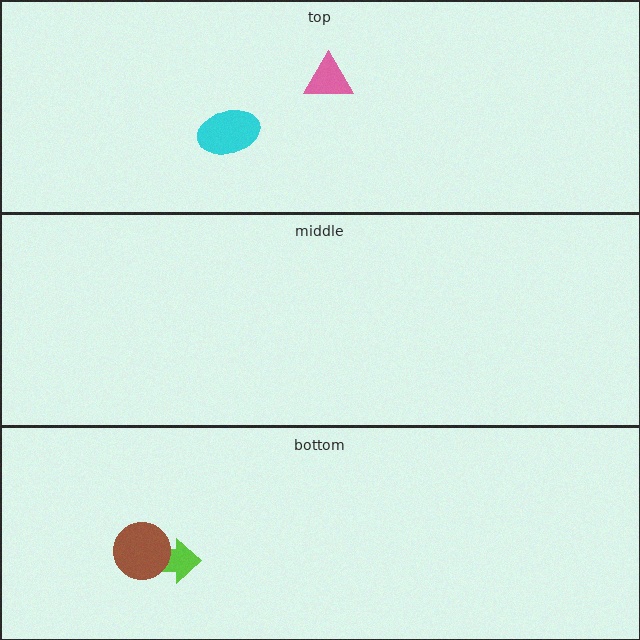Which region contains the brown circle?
The bottom region.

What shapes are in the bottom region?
The lime arrow, the brown circle.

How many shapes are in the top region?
2.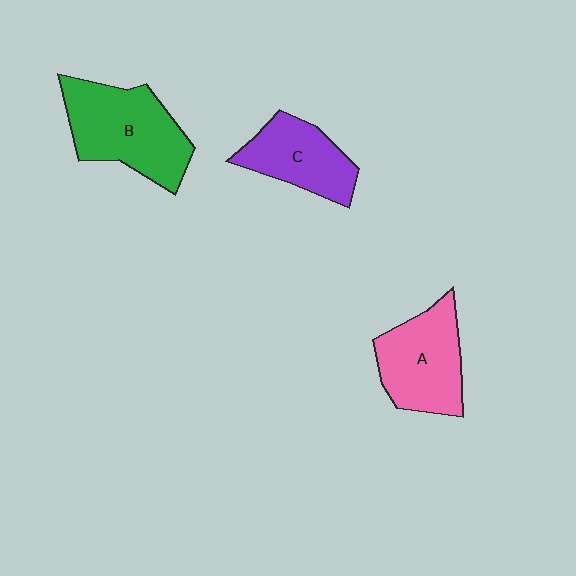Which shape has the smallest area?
Shape C (purple).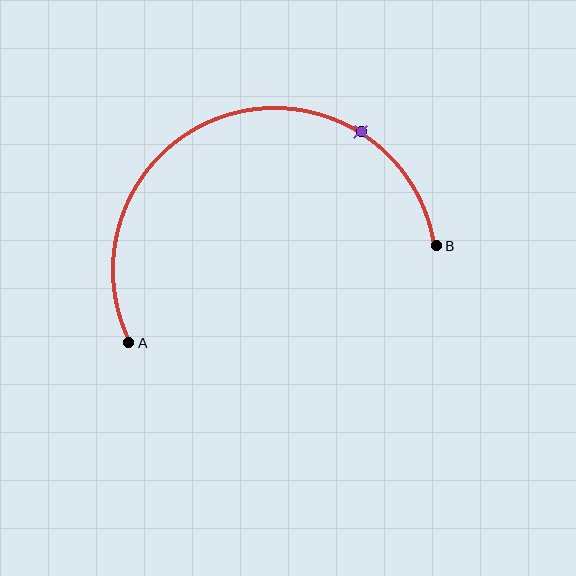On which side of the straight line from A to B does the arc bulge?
The arc bulges above the straight line connecting A and B.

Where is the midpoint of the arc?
The arc midpoint is the point on the curve farthest from the straight line joining A and B. It sits above that line.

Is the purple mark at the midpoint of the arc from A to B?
No. The purple mark lies on the arc but is closer to endpoint B. The arc midpoint would be at the point on the curve equidistant along the arc from both A and B.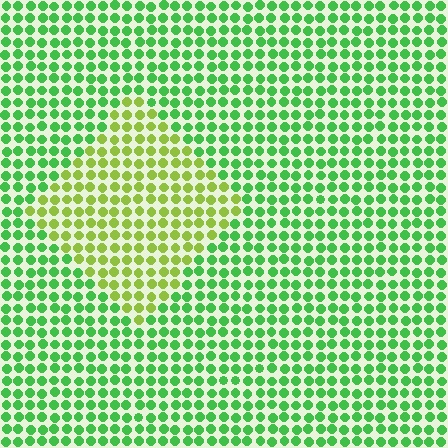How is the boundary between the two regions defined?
The boundary is defined purely by a slight shift in hue (about 42 degrees). Spacing, size, and orientation are identical on both sides.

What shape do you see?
I see a diamond.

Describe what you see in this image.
The image is filled with small green elements in a uniform arrangement. A diamond-shaped region is visible where the elements are tinted to a slightly different hue, forming a subtle color boundary.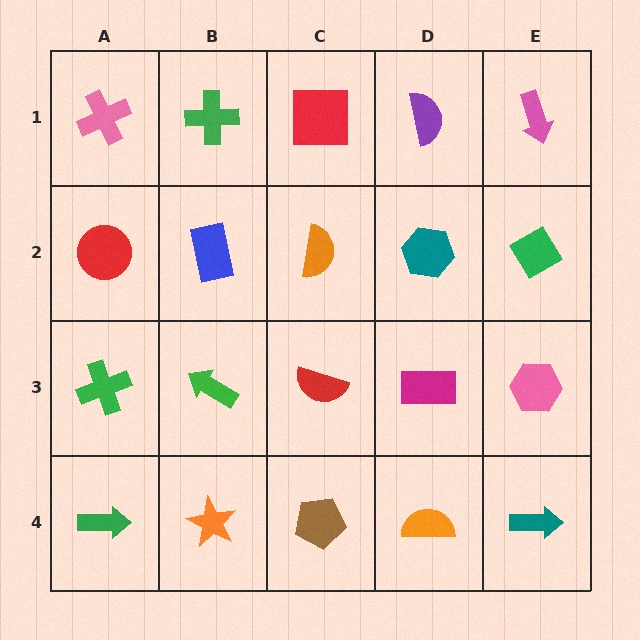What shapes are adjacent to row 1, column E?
A green diamond (row 2, column E), a purple semicircle (row 1, column D).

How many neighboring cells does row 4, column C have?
3.